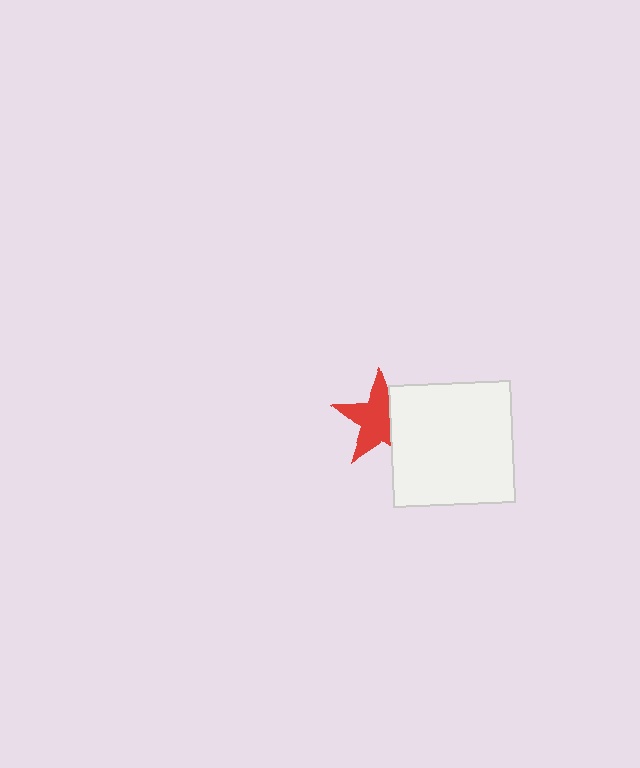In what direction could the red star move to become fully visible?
The red star could move left. That would shift it out from behind the white square entirely.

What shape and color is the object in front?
The object in front is a white square.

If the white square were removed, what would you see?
You would see the complete red star.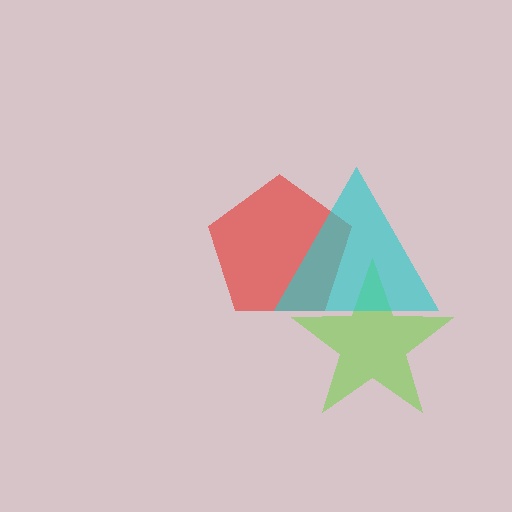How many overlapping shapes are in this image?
There are 3 overlapping shapes in the image.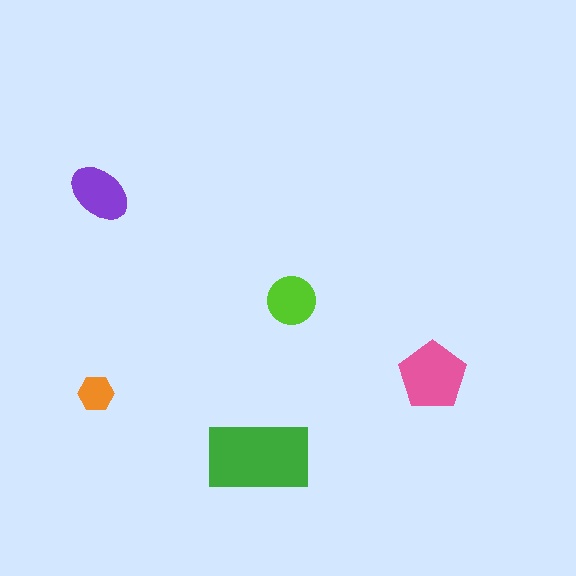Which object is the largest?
The green rectangle.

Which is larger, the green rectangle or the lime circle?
The green rectangle.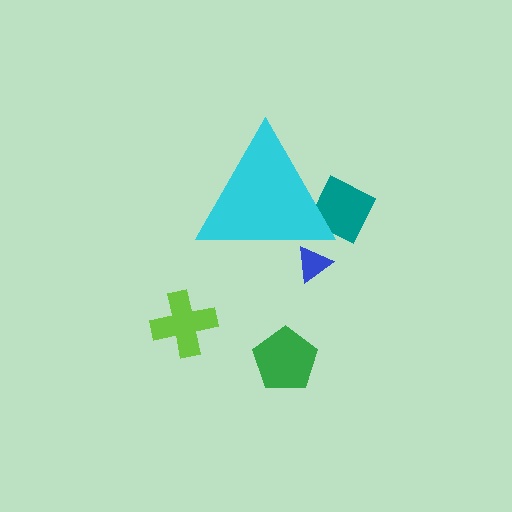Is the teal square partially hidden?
Yes, the teal square is partially hidden behind the cyan triangle.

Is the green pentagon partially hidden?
No, the green pentagon is fully visible.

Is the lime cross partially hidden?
No, the lime cross is fully visible.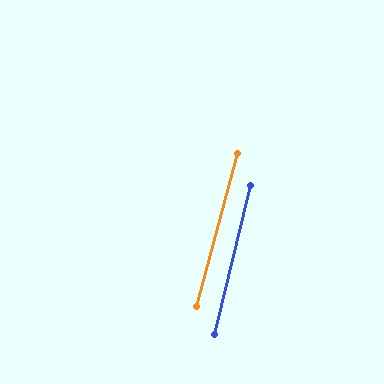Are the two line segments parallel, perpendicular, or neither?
Parallel — their directions differ by only 1.5°.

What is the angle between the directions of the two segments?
Approximately 2 degrees.